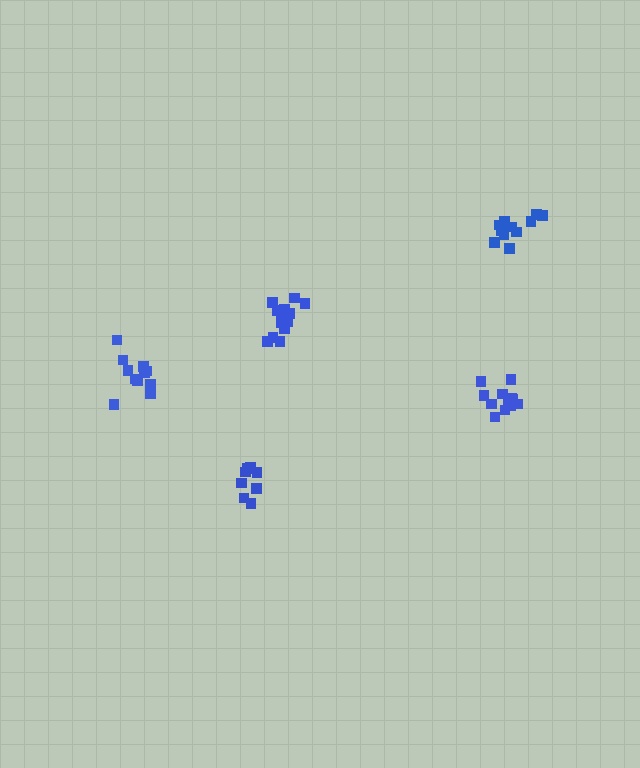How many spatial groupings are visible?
There are 5 spatial groupings.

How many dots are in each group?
Group 1: 8 dots, Group 2: 12 dots, Group 3: 11 dots, Group 4: 11 dots, Group 5: 13 dots (55 total).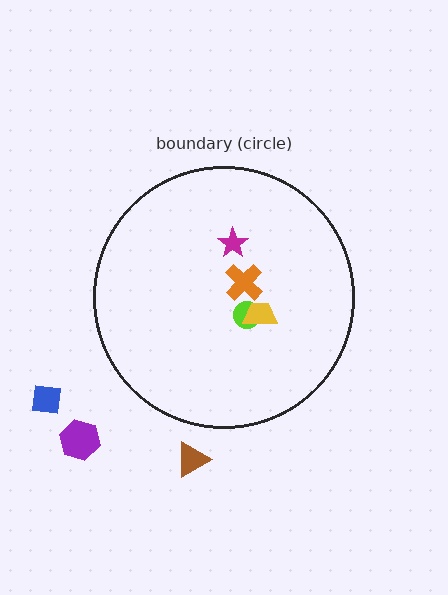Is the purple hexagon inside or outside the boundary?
Outside.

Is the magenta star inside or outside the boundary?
Inside.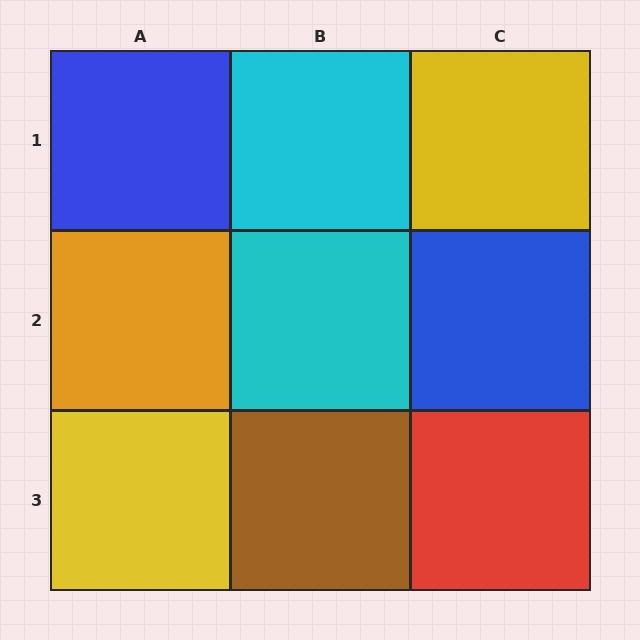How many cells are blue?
2 cells are blue.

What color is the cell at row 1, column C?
Yellow.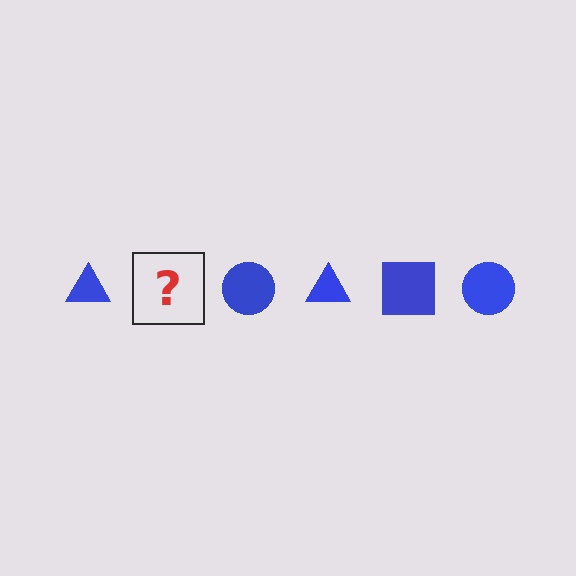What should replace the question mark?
The question mark should be replaced with a blue square.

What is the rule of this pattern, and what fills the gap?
The rule is that the pattern cycles through triangle, square, circle shapes in blue. The gap should be filled with a blue square.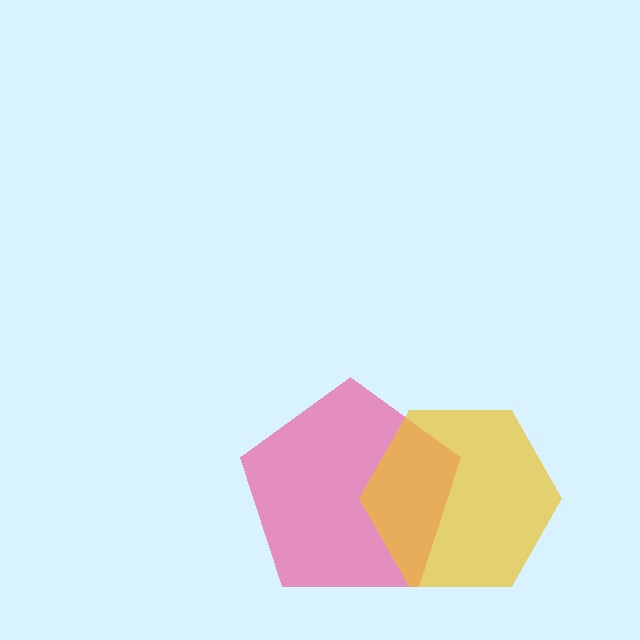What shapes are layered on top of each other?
The layered shapes are: a pink pentagon, a yellow hexagon.